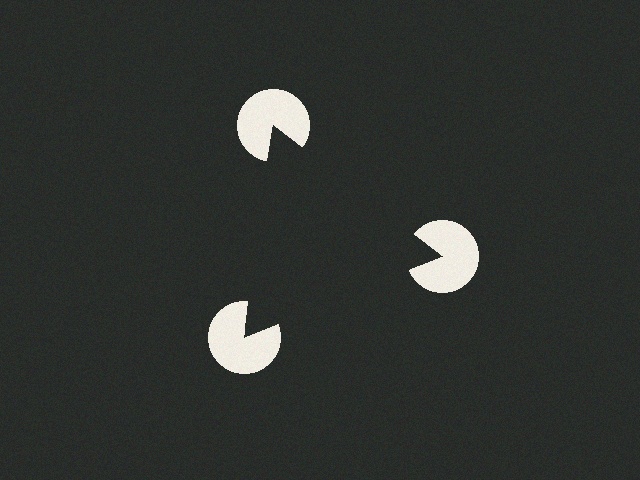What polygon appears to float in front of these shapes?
An illusory triangle — its edges are inferred from the aligned wedge cuts in the pac-man discs, not physically drawn.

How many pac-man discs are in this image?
There are 3 — one at each vertex of the illusory triangle.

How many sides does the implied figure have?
3 sides.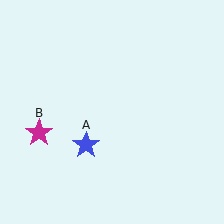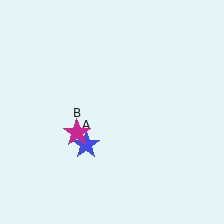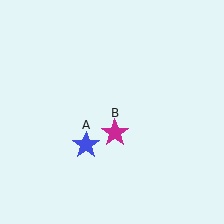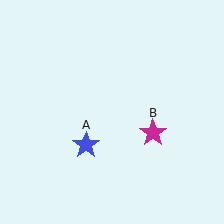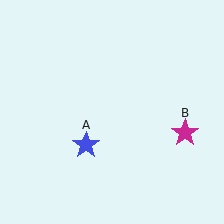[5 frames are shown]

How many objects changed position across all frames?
1 object changed position: magenta star (object B).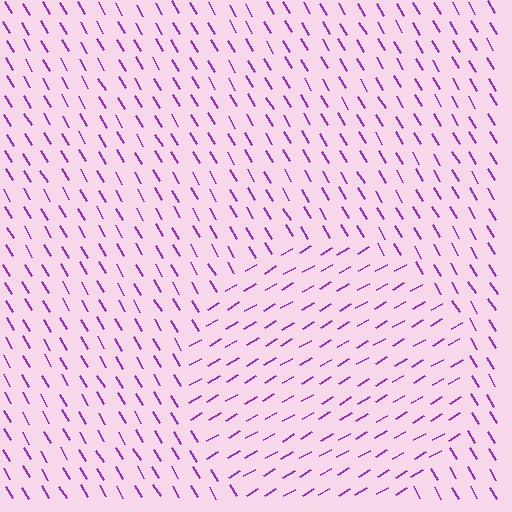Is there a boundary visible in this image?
Yes, there is a texture boundary formed by a change in line orientation.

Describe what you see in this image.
The image is filled with small purple line segments. A circle region in the image has lines oriented differently from the surrounding lines, creating a visible texture boundary.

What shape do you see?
I see a circle.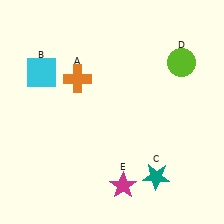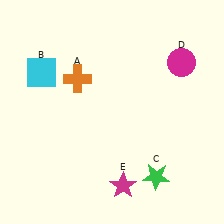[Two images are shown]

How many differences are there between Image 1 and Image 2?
There are 2 differences between the two images.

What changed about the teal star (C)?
In Image 1, C is teal. In Image 2, it changed to green.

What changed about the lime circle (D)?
In Image 1, D is lime. In Image 2, it changed to magenta.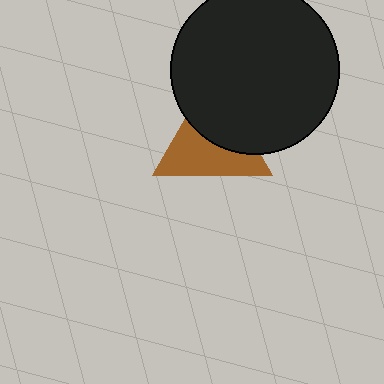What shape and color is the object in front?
The object in front is a black circle.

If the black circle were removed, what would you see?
You would see the complete brown triangle.